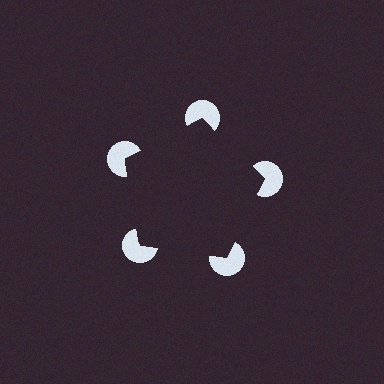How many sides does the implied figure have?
5 sides.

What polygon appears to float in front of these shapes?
An illusory pentagon — its edges are inferred from the aligned wedge cuts in the pac-man discs, not physically drawn.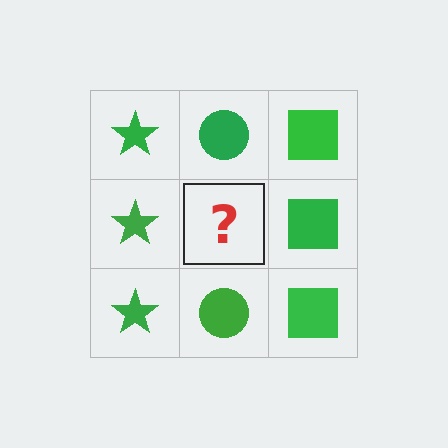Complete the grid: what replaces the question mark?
The question mark should be replaced with a green circle.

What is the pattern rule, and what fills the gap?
The rule is that each column has a consistent shape. The gap should be filled with a green circle.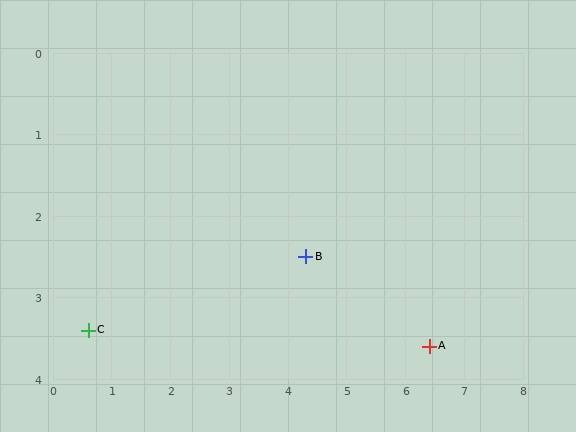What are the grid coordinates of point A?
Point A is at approximately (6.4, 3.6).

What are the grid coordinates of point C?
Point C is at approximately (0.6, 3.4).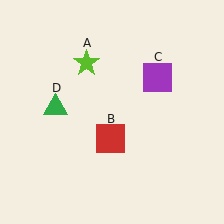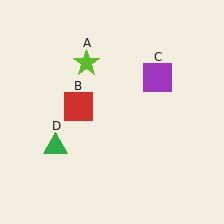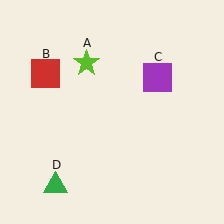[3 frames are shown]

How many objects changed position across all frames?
2 objects changed position: red square (object B), green triangle (object D).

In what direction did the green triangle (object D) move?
The green triangle (object D) moved down.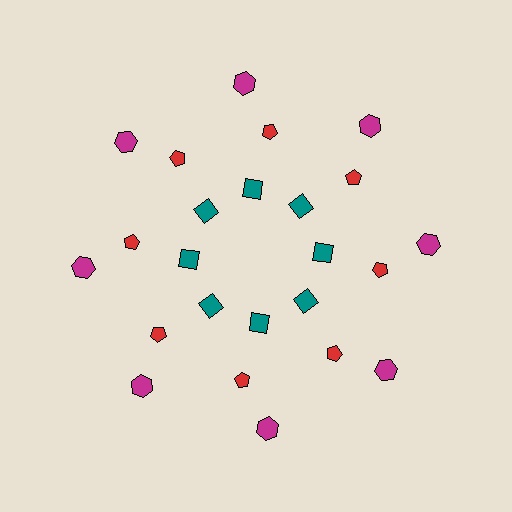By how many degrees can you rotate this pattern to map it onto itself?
The pattern maps onto itself every 45 degrees of rotation.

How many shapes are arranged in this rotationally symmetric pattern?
There are 24 shapes, arranged in 8 groups of 3.